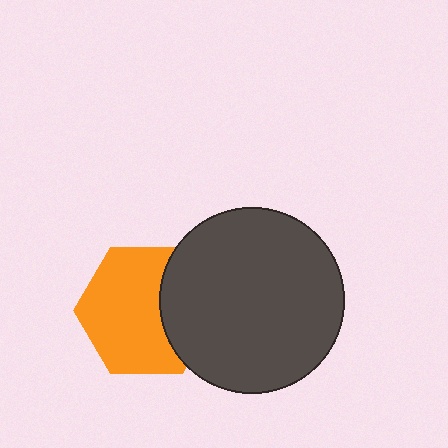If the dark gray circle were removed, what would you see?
You would see the complete orange hexagon.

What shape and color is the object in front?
The object in front is a dark gray circle.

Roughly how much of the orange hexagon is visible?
Most of it is visible (roughly 69%).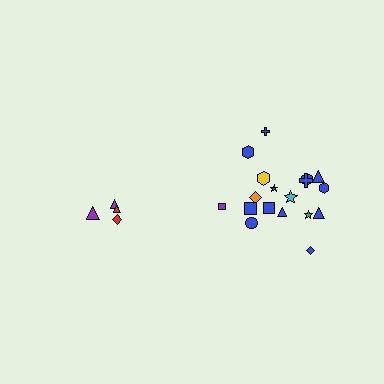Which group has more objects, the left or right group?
The right group.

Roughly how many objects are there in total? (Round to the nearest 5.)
Roughly 20 objects in total.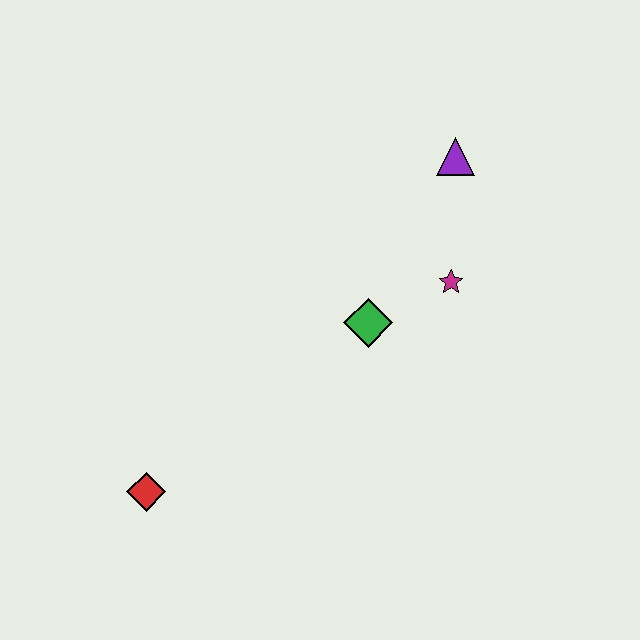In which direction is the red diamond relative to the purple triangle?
The red diamond is below the purple triangle.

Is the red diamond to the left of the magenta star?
Yes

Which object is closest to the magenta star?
The green diamond is closest to the magenta star.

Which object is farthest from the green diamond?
The red diamond is farthest from the green diamond.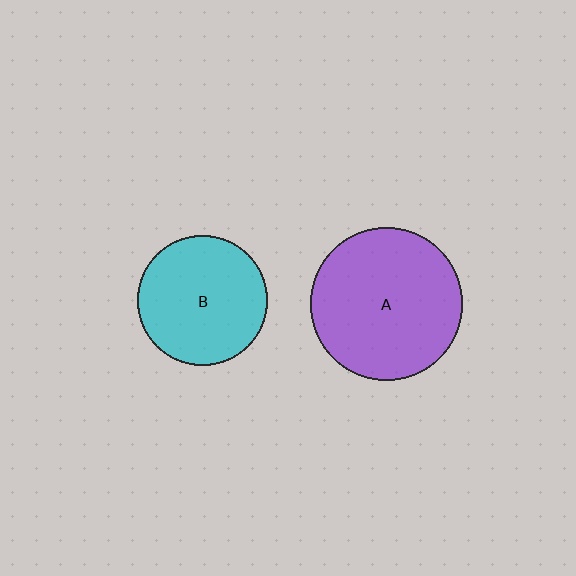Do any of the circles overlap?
No, none of the circles overlap.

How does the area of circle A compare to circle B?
Approximately 1.4 times.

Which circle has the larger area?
Circle A (purple).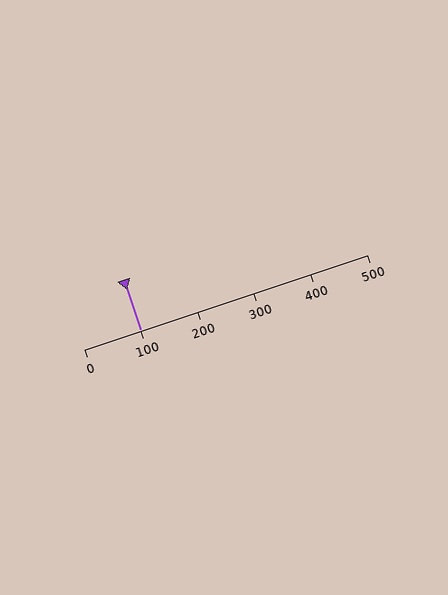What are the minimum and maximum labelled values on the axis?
The axis runs from 0 to 500.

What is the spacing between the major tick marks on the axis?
The major ticks are spaced 100 apart.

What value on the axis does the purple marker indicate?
The marker indicates approximately 100.